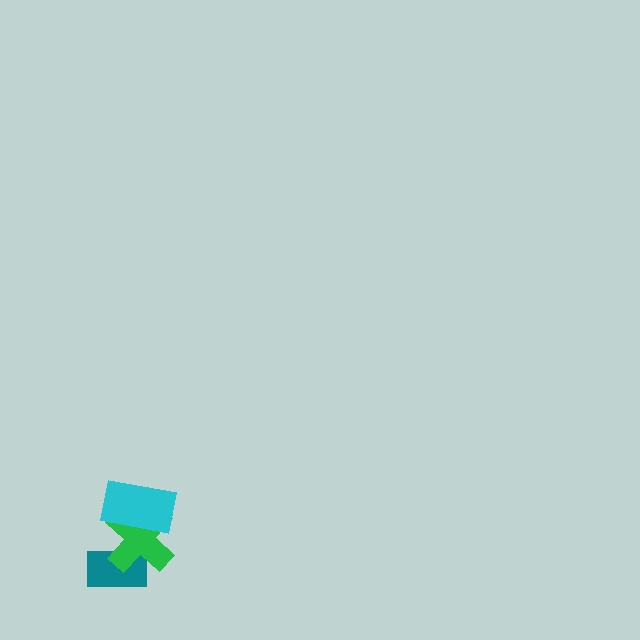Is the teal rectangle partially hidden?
Yes, it is partially covered by another shape.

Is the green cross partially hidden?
Yes, it is partially covered by another shape.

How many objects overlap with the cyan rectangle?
1 object overlaps with the cyan rectangle.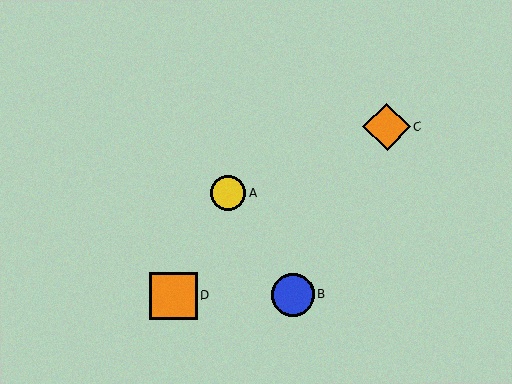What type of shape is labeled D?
Shape D is an orange square.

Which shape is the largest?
The orange square (labeled D) is the largest.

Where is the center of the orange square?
The center of the orange square is at (173, 296).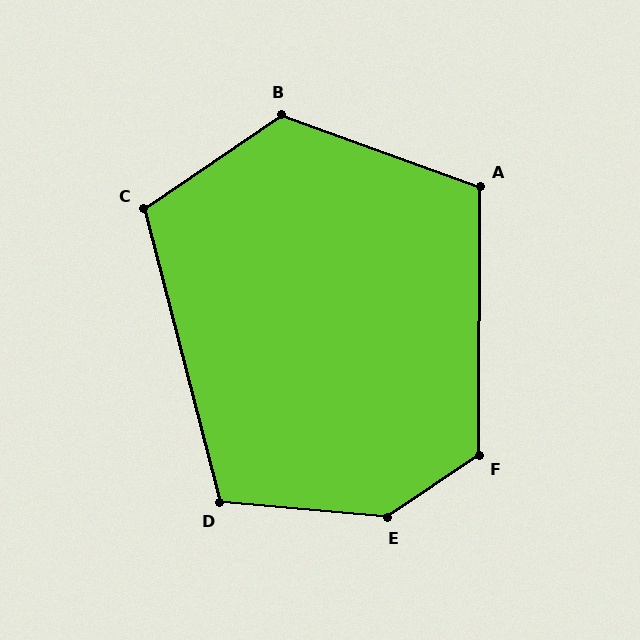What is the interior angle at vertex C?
Approximately 110 degrees (obtuse).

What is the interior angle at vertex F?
Approximately 125 degrees (obtuse).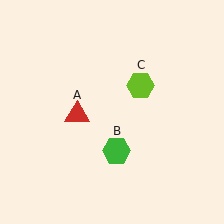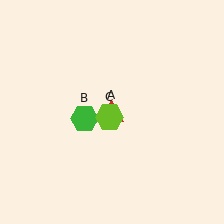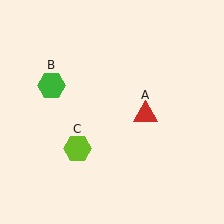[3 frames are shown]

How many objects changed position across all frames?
3 objects changed position: red triangle (object A), green hexagon (object B), lime hexagon (object C).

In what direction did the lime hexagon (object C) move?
The lime hexagon (object C) moved down and to the left.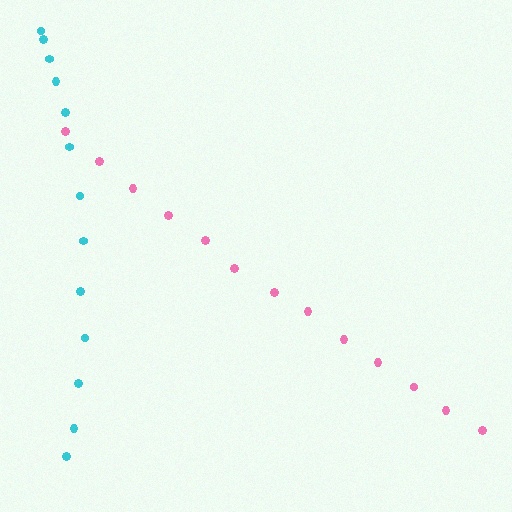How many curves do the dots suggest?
There are 2 distinct paths.